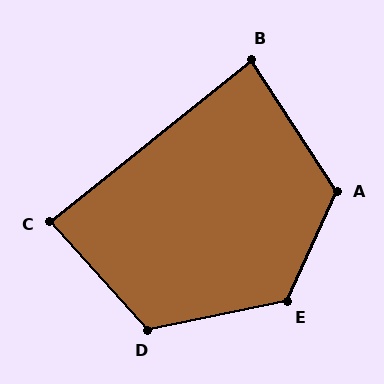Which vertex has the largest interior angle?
E, at approximately 126 degrees.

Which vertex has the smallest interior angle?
B, at approximately 84 degrees.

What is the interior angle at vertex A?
Approximately 122 degrees (obtuse).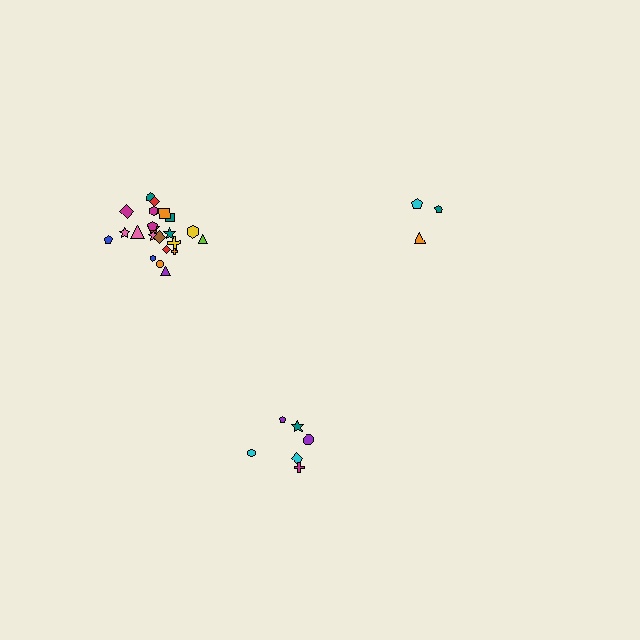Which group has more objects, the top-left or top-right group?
The top-left group.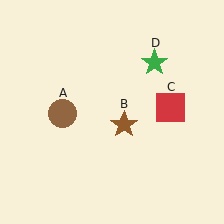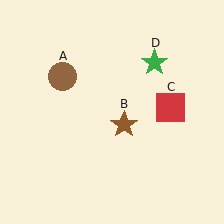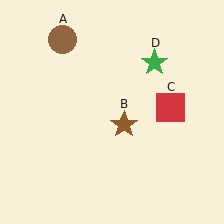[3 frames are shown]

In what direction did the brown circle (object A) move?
The brown circle (object A) moved up.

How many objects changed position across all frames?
1 object changed position: brown circle (object A).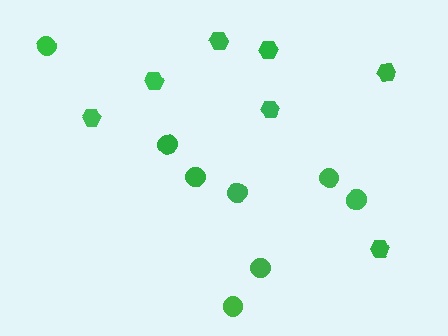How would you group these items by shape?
There are 2 groups: one group of hexagons (7) and one group of circles (8).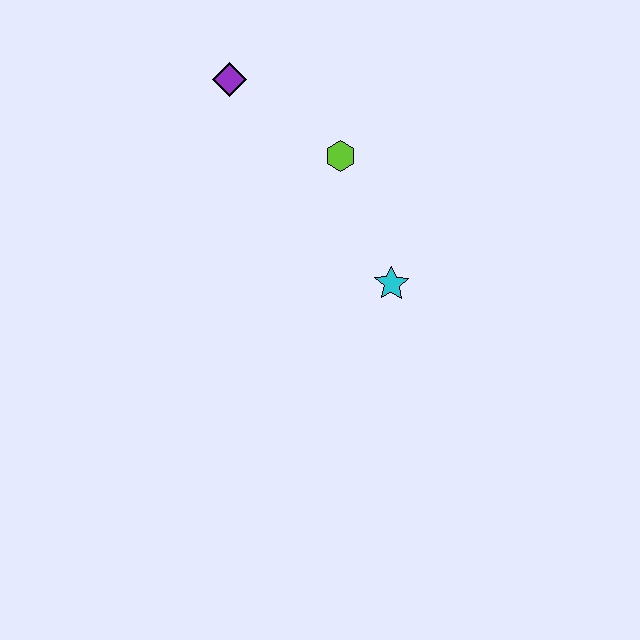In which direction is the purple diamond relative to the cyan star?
The purple diamond is above the cyan star.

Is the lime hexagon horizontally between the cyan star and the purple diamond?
Yes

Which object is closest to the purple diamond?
The lime hexagon is closest to the purple diamond.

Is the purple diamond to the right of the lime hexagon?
No